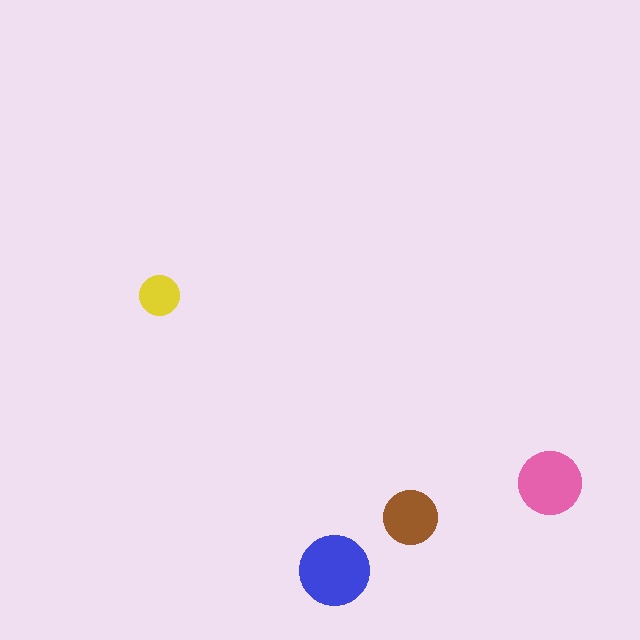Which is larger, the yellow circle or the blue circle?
The blue one.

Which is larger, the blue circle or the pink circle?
The blue one.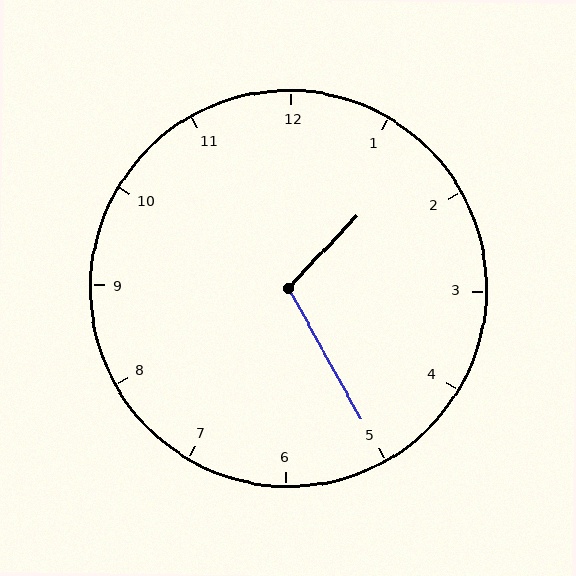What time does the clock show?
1:25.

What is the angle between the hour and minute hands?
Approximately 108 degrees.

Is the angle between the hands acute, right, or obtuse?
It is obtuse.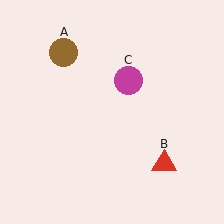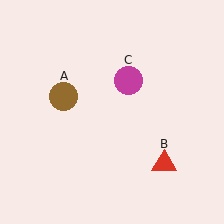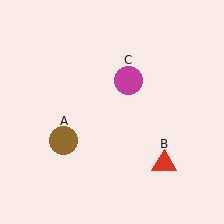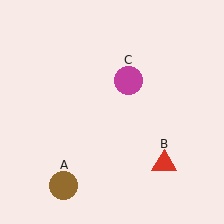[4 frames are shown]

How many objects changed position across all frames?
1 object changed position: brown circle (object A).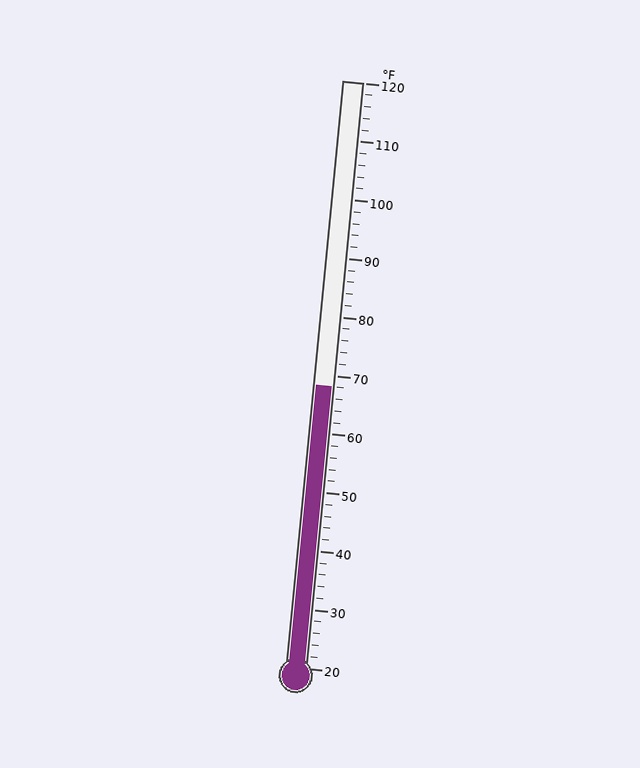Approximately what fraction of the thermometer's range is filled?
The thermometer is filled to approximately 50% of its range.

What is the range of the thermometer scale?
The thermometer scale ranges from 20°F to 120°F.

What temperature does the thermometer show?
The thermometer shows approximately 68°F.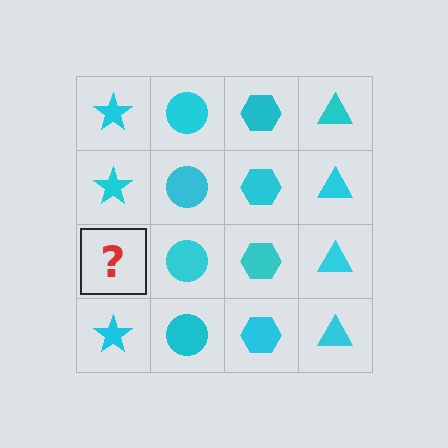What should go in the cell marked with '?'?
The missing cell should contain a cyan star.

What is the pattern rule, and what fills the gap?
The rule is that each column has a consistent shape. The gap should be filled with a cyan star.